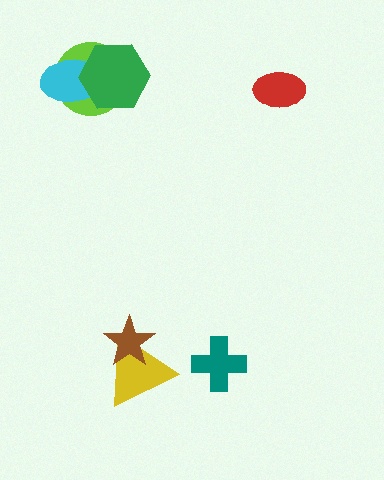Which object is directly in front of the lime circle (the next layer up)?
The cyan ellipse is directly in front of the lime circle.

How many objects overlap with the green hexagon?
2 objects overlap with the green hexagon.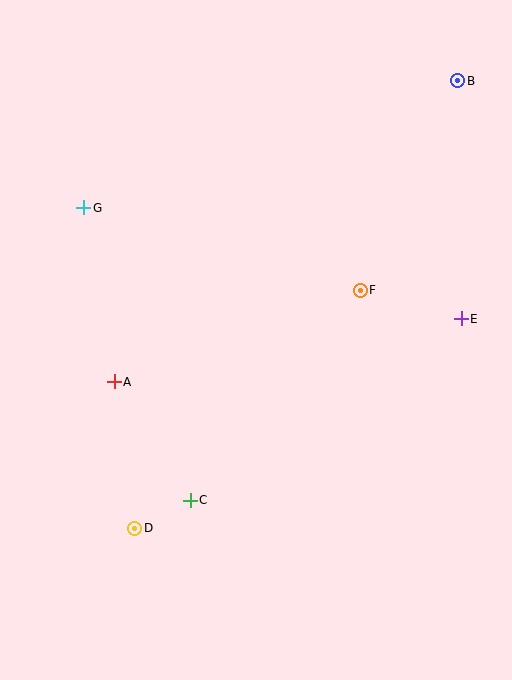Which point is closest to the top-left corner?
Point G is closest to the top-left corner.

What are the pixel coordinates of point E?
Point E is at (461, 319).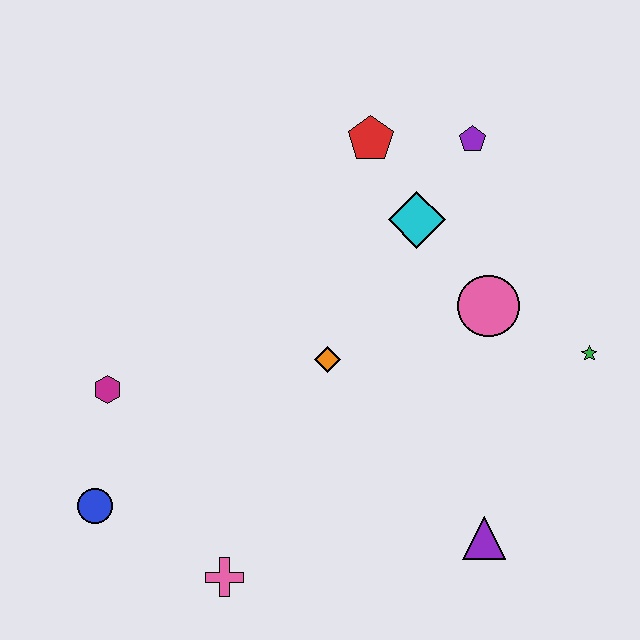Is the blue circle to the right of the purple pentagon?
No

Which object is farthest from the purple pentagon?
The blue circle is farthest from the purple pentagon.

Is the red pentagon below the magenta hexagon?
No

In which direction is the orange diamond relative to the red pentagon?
The orange diamond is below the red pentagon.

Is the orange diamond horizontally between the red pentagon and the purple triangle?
No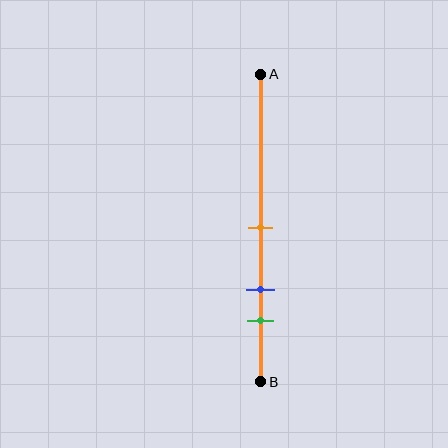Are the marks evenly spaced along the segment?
Yes, the marks are approximately evenly spaced.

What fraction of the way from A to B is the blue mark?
The blue mark is approximately 70% (0.7) of the way from A to B.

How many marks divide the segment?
There are 3 marks dividing the segment.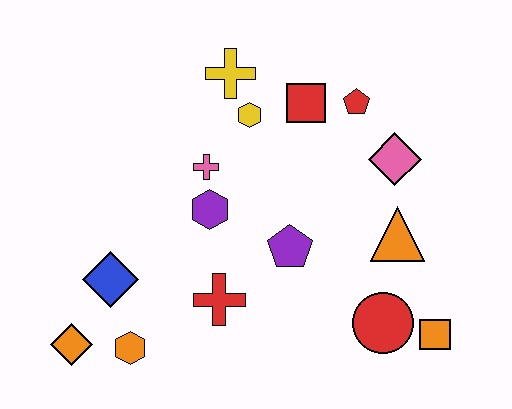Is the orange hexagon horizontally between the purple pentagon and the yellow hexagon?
No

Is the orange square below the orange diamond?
No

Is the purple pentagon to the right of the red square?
No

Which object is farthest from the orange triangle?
The orange diamond is farthest from the orange triangle.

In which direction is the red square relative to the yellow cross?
The red square is to the right of the yellow cross.